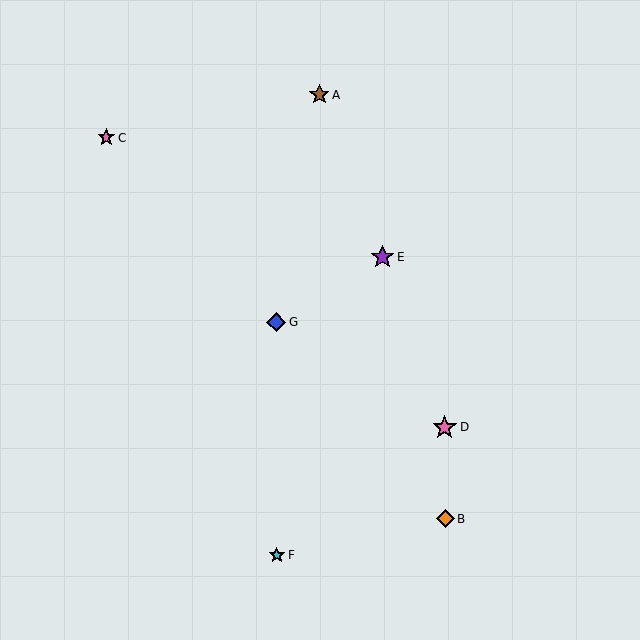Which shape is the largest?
The pink star (labeled D) is the largest.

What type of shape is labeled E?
Shape E is a purple star.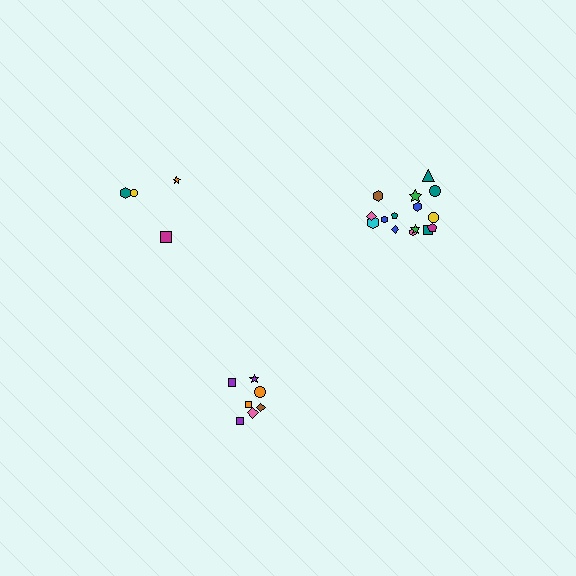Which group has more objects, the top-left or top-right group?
The top-right group.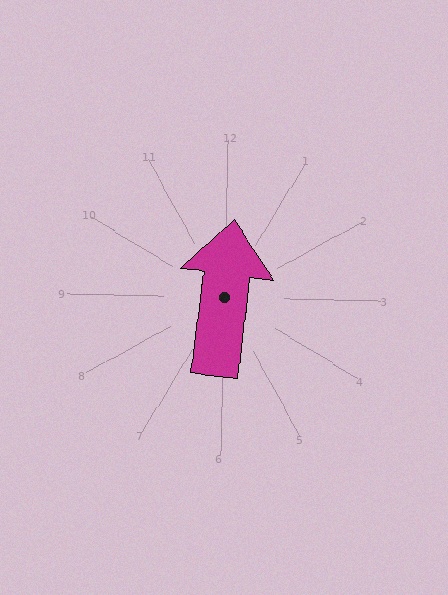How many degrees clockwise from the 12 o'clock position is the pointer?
Approximately 6 degrees.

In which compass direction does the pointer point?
North.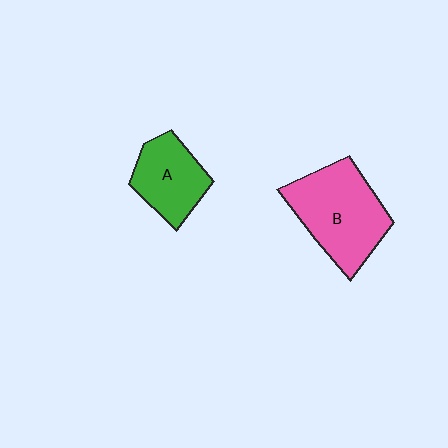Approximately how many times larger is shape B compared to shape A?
Approximately 1.5 times.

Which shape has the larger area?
Shape B (pink).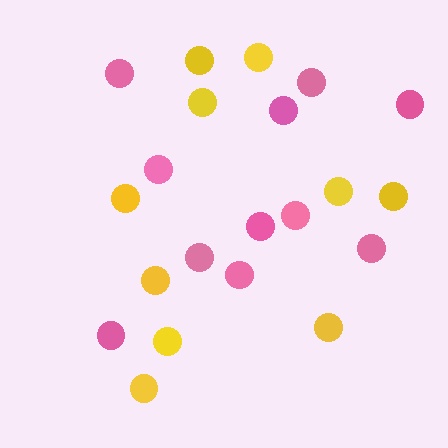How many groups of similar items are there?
There are 2 groups: one group of yellow circles (10) and one group of pink circles (11).